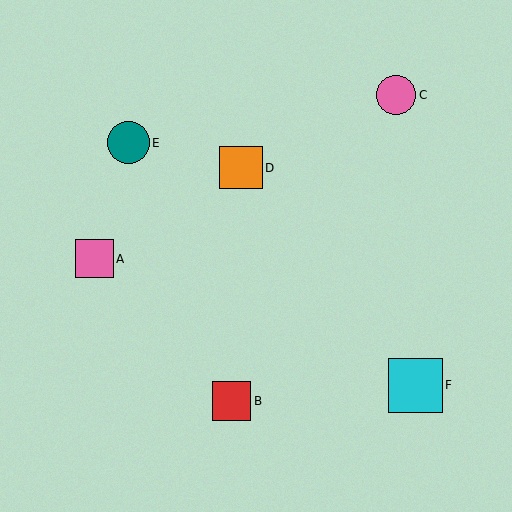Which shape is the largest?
The cyan square (labeled F) is the largest.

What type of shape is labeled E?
Shape E is a teal circle.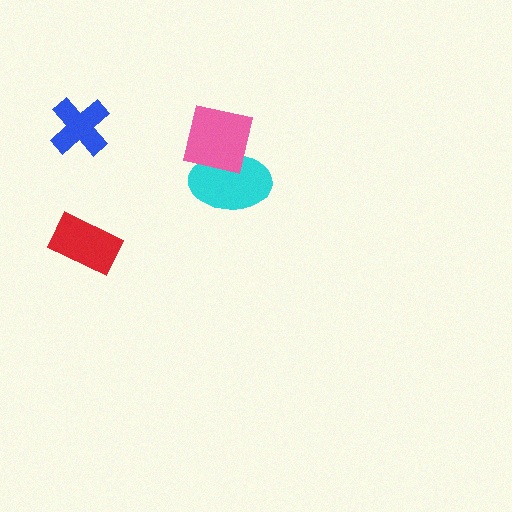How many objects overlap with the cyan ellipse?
1 object overlaps with the cyan ellipse.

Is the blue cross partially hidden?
No, no other shape covers it.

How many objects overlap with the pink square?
1 object overlaps with the pink square.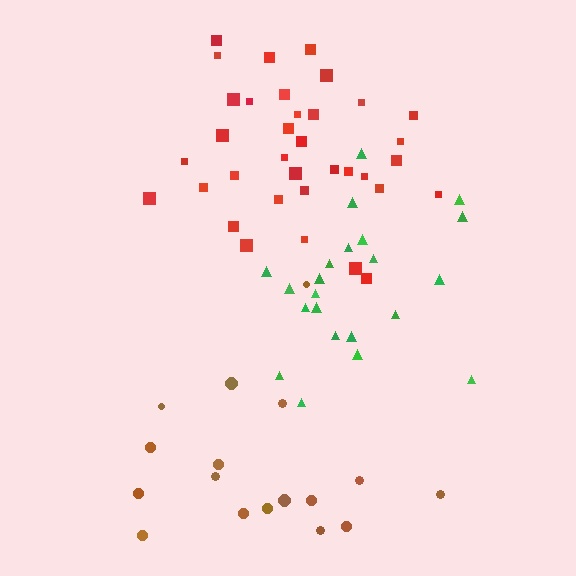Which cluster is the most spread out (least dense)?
Brown.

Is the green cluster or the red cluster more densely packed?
Red.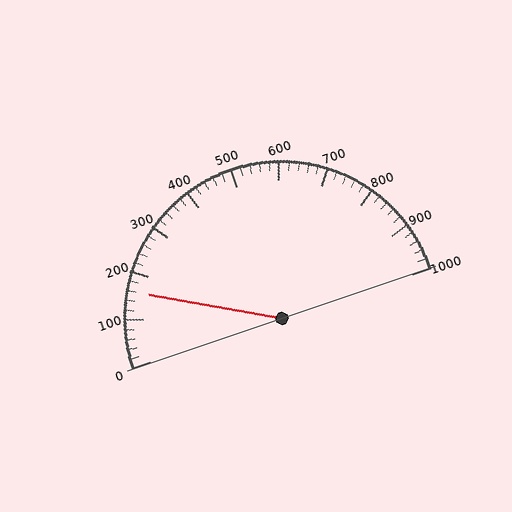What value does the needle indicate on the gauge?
The needle indicates approximately 160.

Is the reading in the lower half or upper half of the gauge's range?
The reading is in the lower half of the range (0 to 1000).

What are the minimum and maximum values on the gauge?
The gauge ranges from 0 to 1000.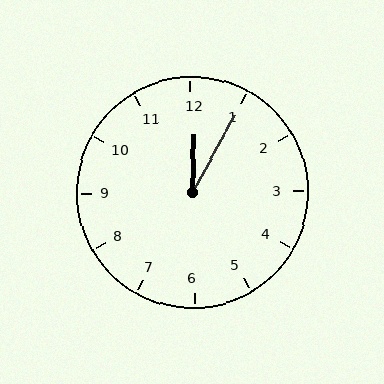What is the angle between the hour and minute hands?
Approximately 28 degrees.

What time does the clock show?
12:05.